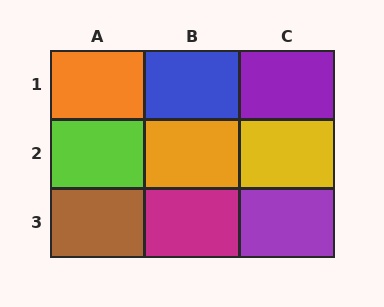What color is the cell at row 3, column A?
Brown.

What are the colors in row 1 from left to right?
Orange, blue, purple.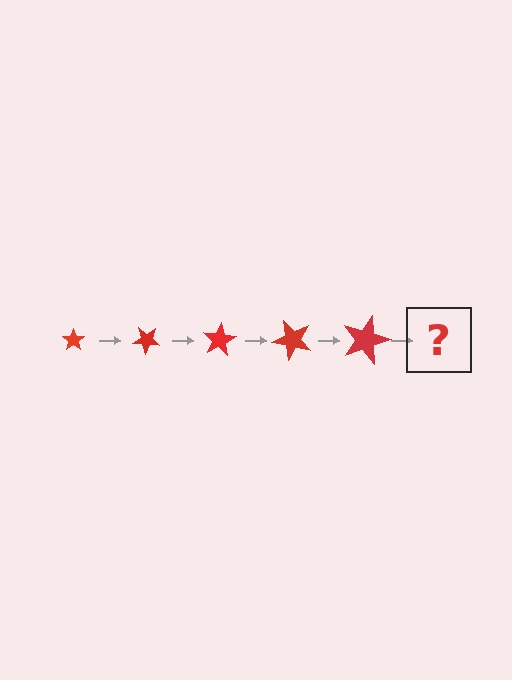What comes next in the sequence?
The next element should be a star, larger than the previous one and rotated 200 degrees from the start.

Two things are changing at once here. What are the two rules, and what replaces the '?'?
The two rules are that the star grows larger each step and it rotates 40 degrees each step. The '?' should be a star, larger than the previous one and rotated 200 degrees from the start.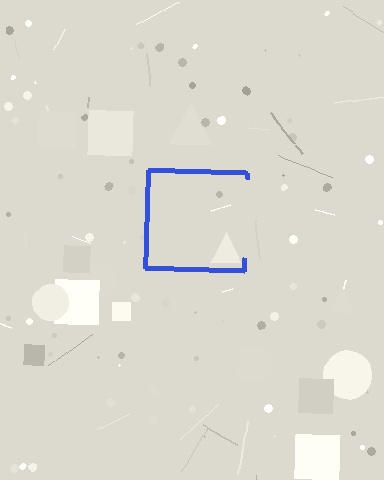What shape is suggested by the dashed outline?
The dashed outline suggests a square.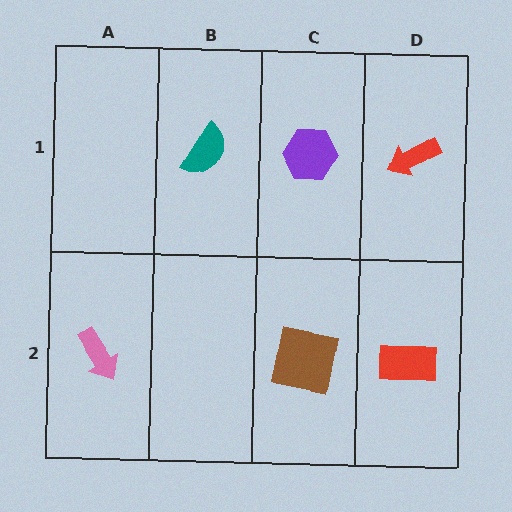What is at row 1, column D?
A red arrow.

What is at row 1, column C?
A purple hexagon.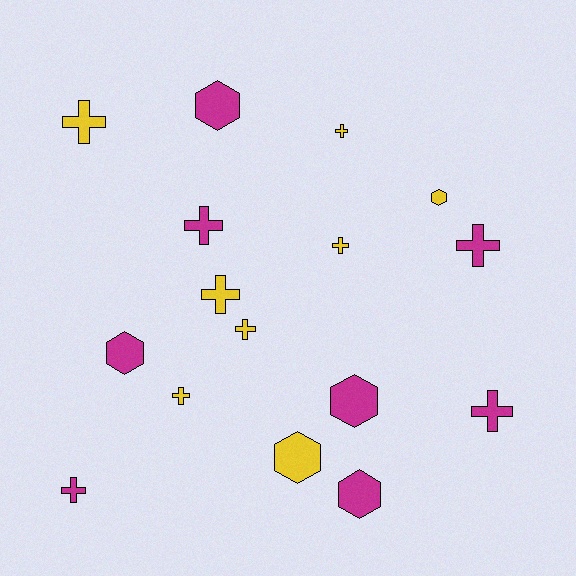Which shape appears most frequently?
Cross, with 10 objects.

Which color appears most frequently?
Magenta, with 8 objects.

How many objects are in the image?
There are 16 objects.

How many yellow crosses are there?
There are 6 yellow crosses.